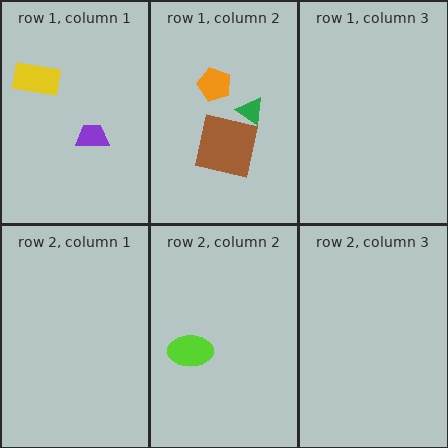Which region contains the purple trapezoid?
The row 1, column 1 region.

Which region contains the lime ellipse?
The row 2, column 2 region.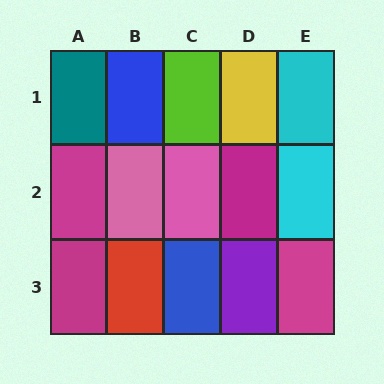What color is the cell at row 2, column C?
Pink.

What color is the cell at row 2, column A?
Magenta.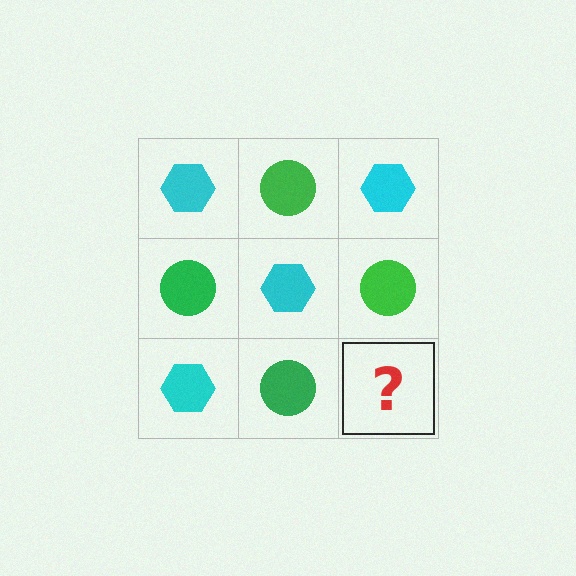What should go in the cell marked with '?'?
The missing cell should contain a cyan hexagon.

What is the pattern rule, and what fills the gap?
The rule is that it alternates cyan hexagon and green circle in a checkerboard pattern. The gap should be filled with a cyan hexagon.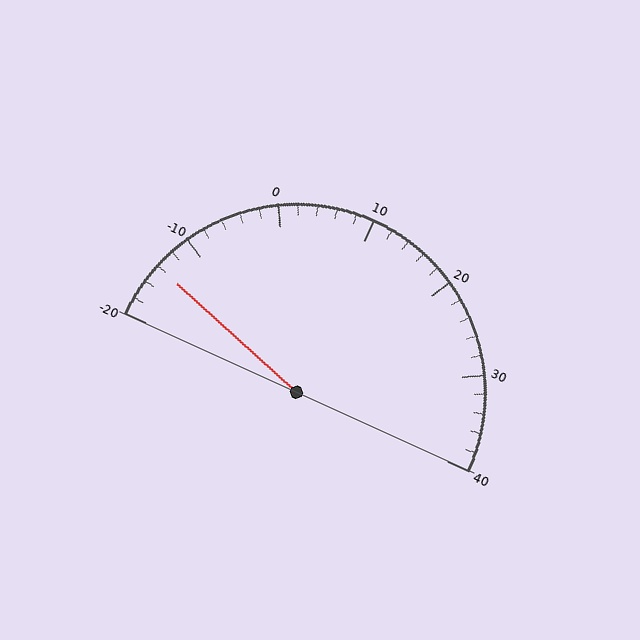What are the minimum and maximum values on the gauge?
The gauge ranges from -20 to 40.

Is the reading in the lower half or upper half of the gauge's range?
The reading is in the lower half of the range (-20 to 40).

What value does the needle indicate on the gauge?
The needle indicates approximately -14.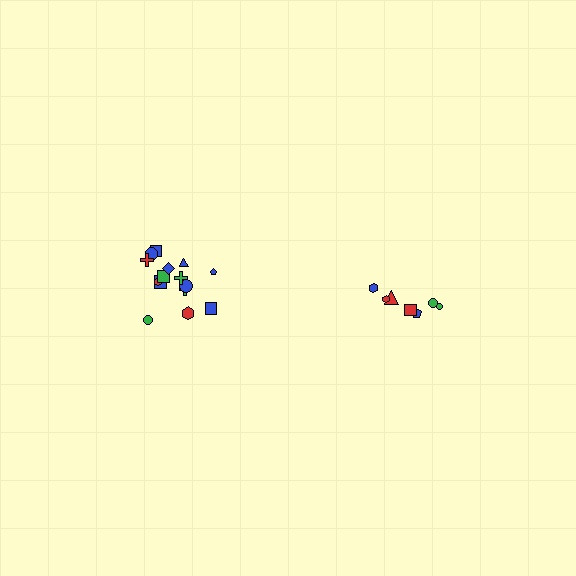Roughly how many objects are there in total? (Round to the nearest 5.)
Roughly 20 objects in total.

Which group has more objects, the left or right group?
The left group.